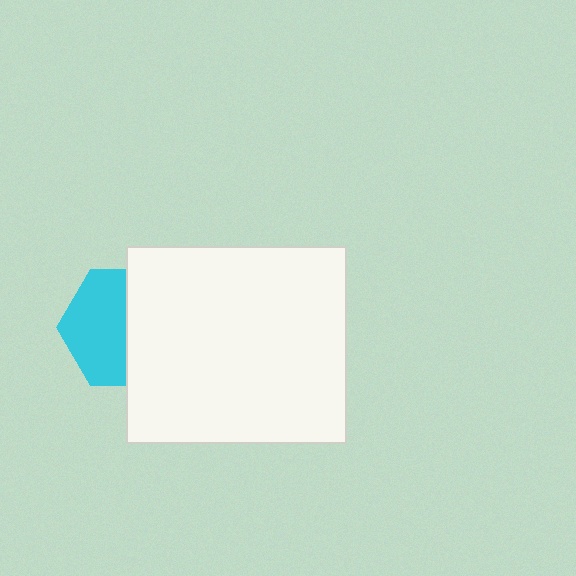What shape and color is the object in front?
The object in front is a white rectangle.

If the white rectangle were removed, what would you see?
You would see the complete cyan hexagon.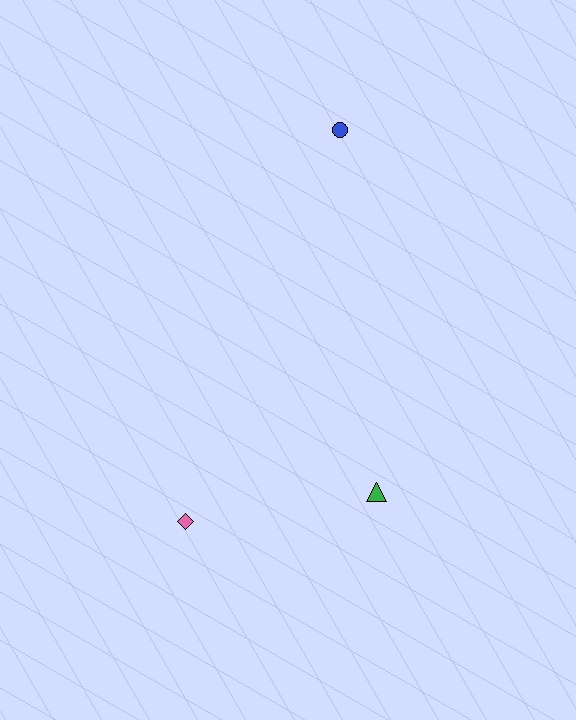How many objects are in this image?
There are 3 objects.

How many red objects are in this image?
There are no red objects.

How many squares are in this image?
There are no squares.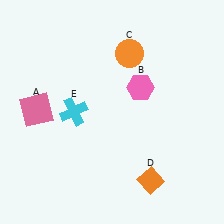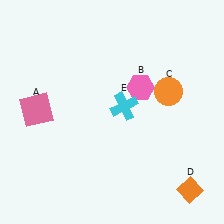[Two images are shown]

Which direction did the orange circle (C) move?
The orange circle (C) moved right.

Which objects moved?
The objects that moved are: the orange circle (C), the orange diamond (D), the cyan cross (E).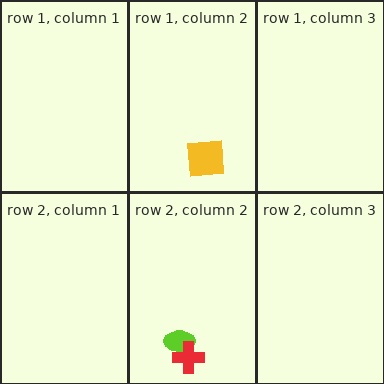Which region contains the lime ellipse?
The row 2, column 2 region.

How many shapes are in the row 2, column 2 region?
2.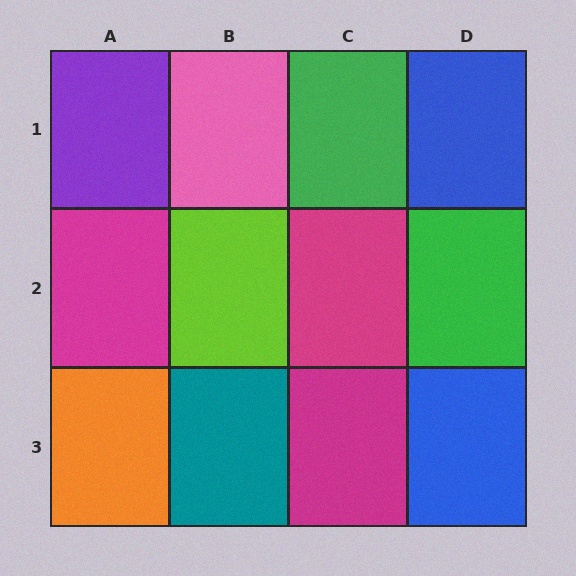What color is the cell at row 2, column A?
Magenta.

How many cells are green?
2 cells are green.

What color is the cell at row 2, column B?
Lime.